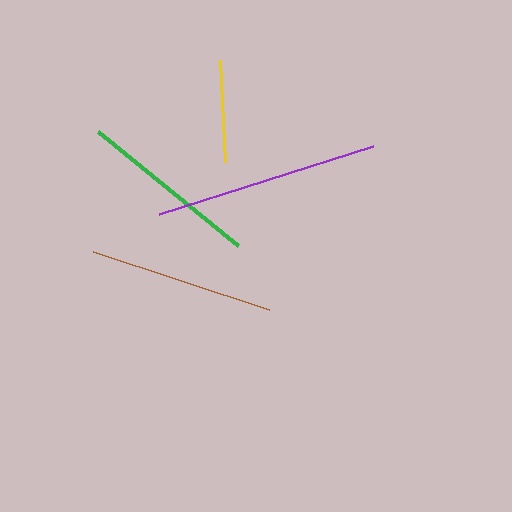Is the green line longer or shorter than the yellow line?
The green line is longer than the yellow line.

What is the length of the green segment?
The green segment is approximately 180 pixels long.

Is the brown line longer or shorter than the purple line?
The purple line is longer than the brown line.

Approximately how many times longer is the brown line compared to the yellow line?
The brown line is approximately 1.8 times the length of the yellow line.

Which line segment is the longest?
The purple line is the longest at approximately 225 pixels.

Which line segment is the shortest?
The yellow line is the shortest at approximately 102 pixels.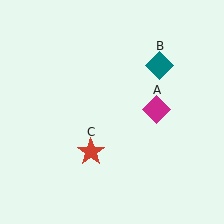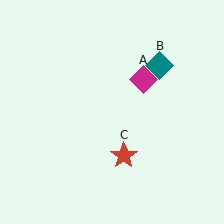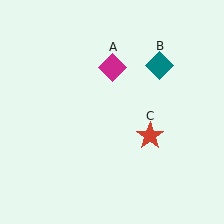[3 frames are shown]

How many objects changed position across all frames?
2 objects changed position: magenta diamond (object A), red star (object C).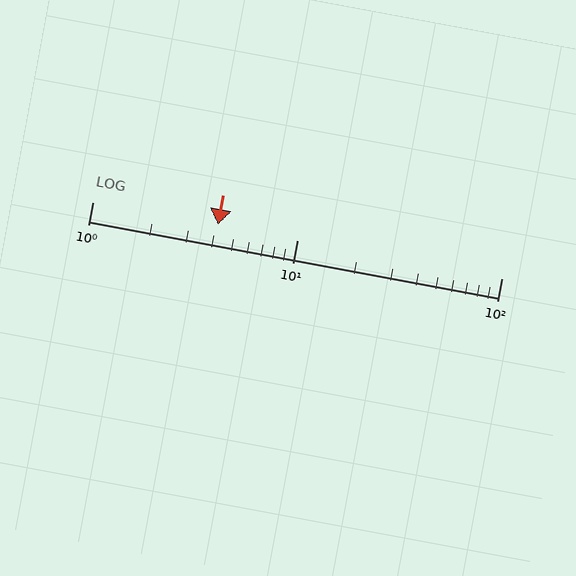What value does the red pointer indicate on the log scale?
The pointer indicates approximately 4.1.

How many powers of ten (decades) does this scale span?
The scale spans 2 decades, from 1 to 100.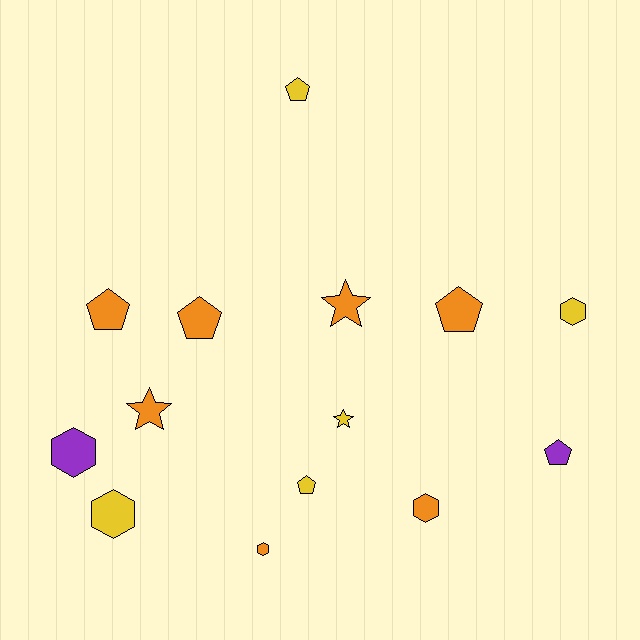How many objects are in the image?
There are 14 objects.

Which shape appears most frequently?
Pentagon, with 6 objects.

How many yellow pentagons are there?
There are 2 yellow pentagons.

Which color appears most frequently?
Orange, with 7 objects.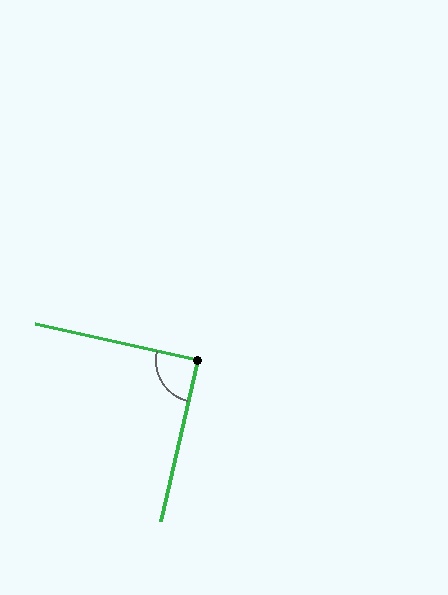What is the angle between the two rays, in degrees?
Approximately 90 degrees.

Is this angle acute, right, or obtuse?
It is approximately a right angle.